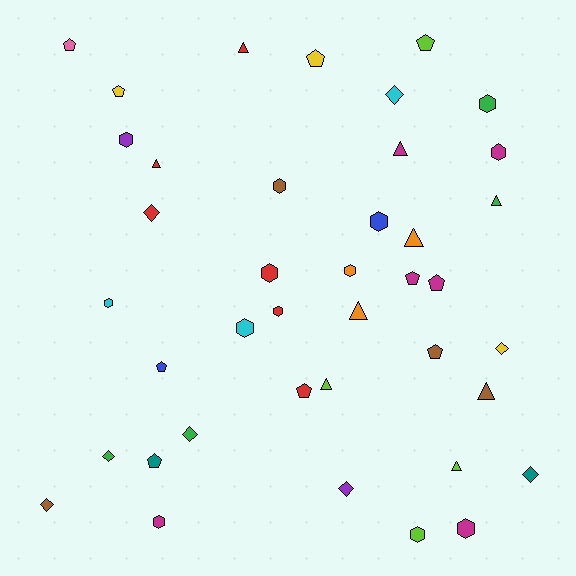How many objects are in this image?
There are 40 objects.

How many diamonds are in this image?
There are 8 diamonds.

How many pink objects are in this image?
There is 1 pink object.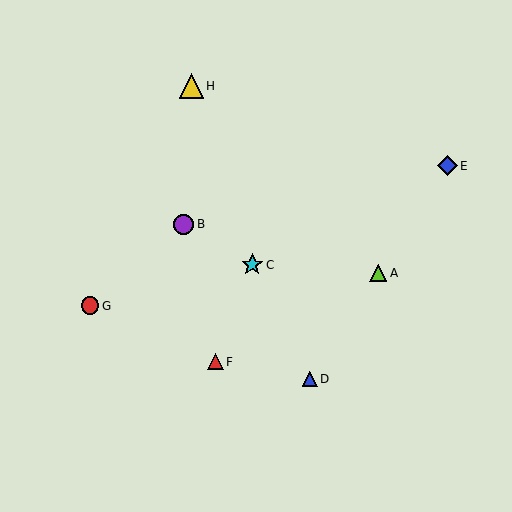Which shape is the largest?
The yellow triangle (labeled H) is the largest.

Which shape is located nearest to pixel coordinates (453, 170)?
The blue diamond (labeled E) at (448, 166) is nearest to that location.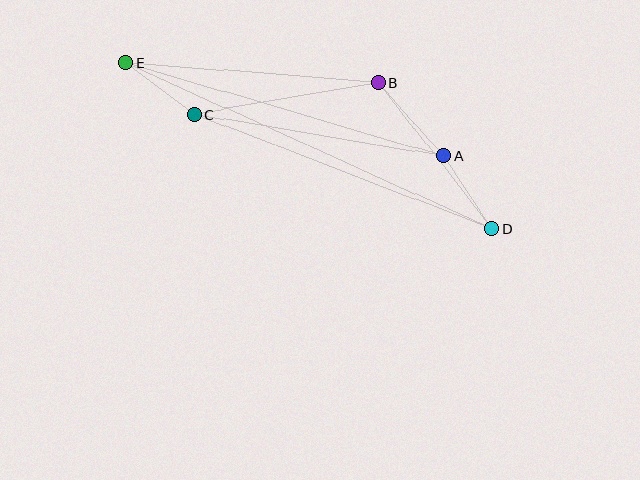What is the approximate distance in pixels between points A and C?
The distance between A and C is approximately 252 pixels.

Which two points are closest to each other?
Points C and E are closest to each other.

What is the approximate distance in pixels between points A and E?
The distance between A and E is approximately 331 pixels.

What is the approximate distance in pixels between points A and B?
The distance between A and B is approximately 98 pixels.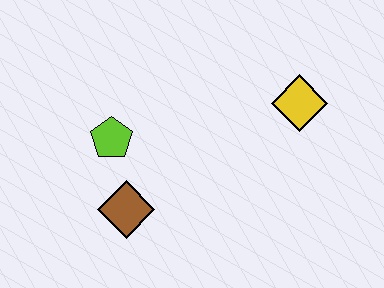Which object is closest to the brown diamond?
The lime pentagon is closest to the brown diamond.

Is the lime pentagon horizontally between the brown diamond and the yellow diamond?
No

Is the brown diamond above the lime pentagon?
No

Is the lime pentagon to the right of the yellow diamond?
No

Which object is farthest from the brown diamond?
The yellow diamond is farthest from the brown diamond.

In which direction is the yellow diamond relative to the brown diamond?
The yellow diamond is to the right of the brown diamond.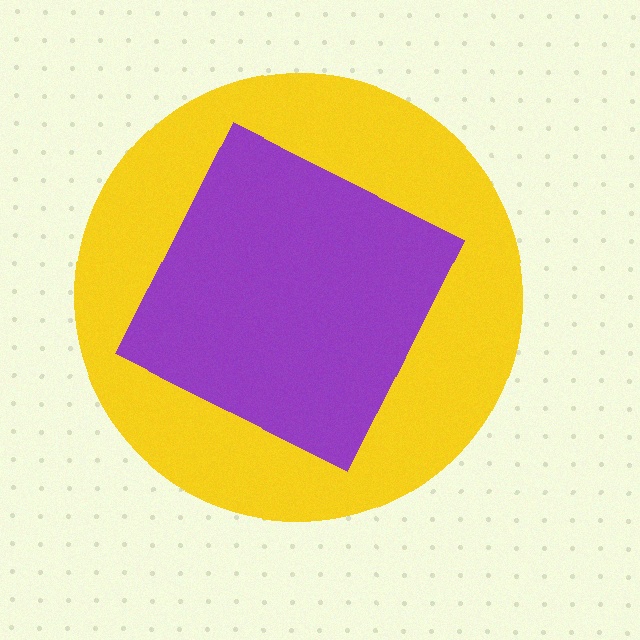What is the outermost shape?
The yellow circle.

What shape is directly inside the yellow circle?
The purple square.